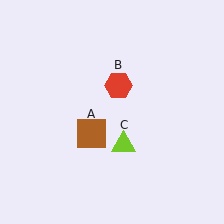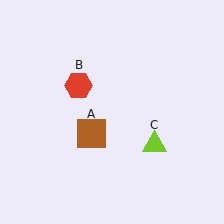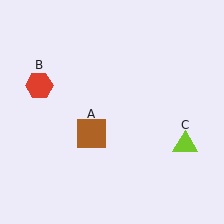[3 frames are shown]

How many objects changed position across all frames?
2 objects changed position: red hexagon (object B), lime triangle (object C).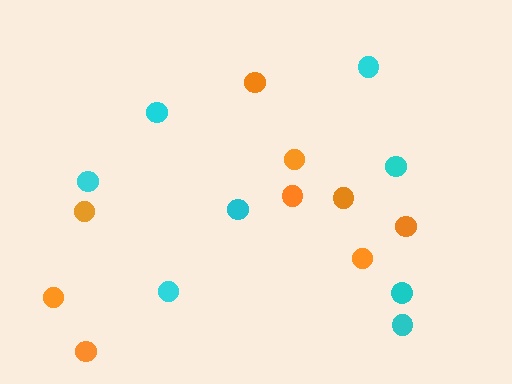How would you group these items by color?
There are 2 groups: one group of orange circles (9) and one group of cyan circles (8).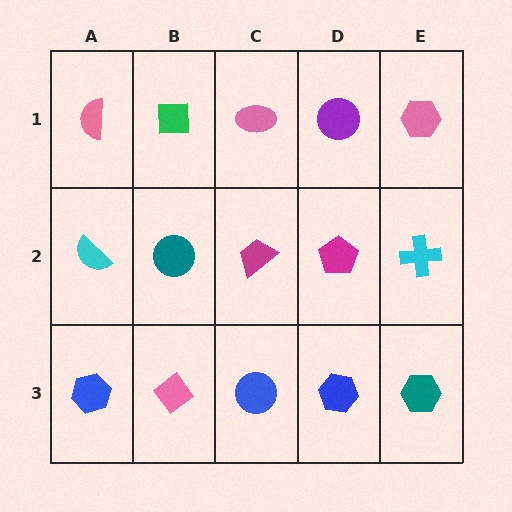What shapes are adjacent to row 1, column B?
A teal circle (row 2, column B), a pink semicircle (row 1, column A), a pink ellipse (row 1, column C).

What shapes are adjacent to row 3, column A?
A cyan semicircle (row 2, column A), a pink diamond (row 3, column B).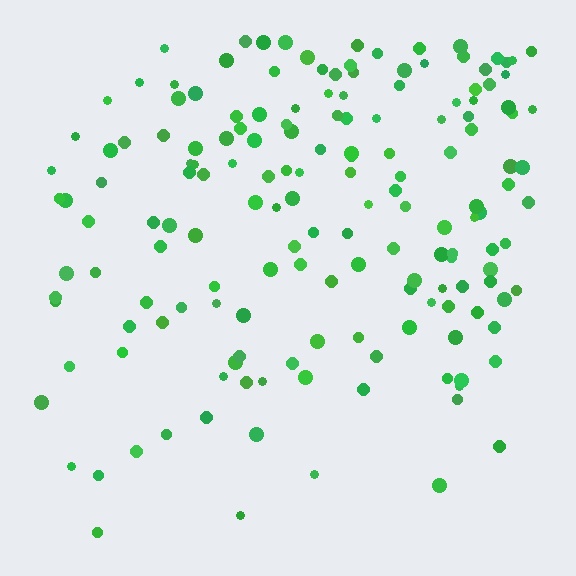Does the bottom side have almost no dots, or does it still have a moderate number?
Still a moderate number, just noticeably fewer than the top.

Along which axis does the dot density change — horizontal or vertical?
Vertical.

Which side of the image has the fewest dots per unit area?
The bottom.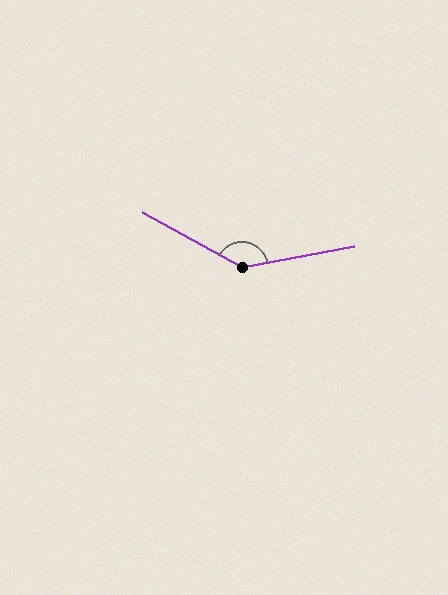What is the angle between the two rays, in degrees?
Approximately 140 degrees.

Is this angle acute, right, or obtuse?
It is obtuse.